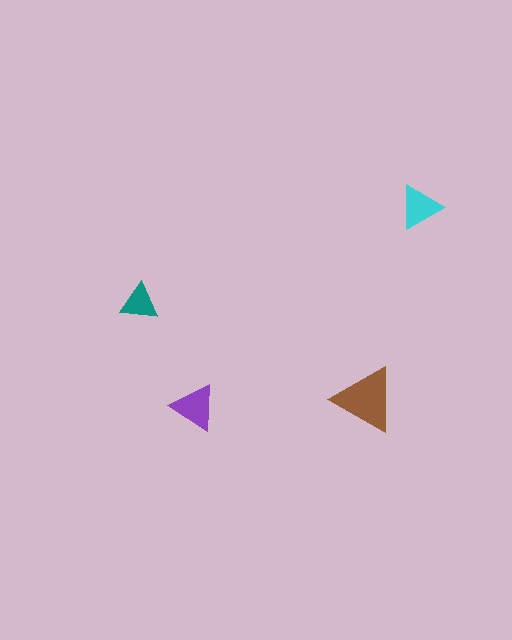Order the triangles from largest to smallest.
the brown one, the purple one, the cyan one, the teal one.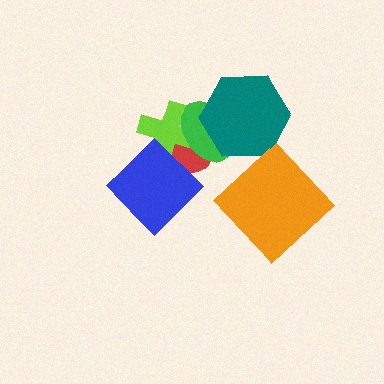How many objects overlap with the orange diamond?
0 objects overlap with the orange diamond.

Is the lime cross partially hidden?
Yes, it is partially covered by another shape.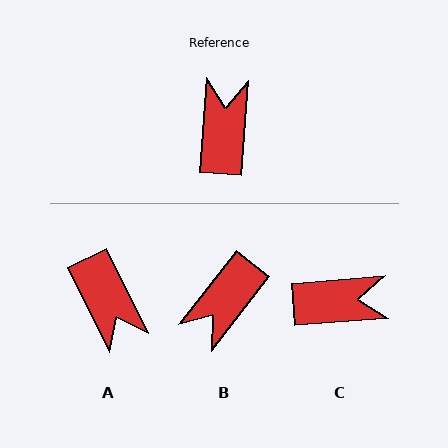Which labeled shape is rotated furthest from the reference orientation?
A, about 149 degrees away.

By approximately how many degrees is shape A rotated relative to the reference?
Approximately 149 degrees clockwise.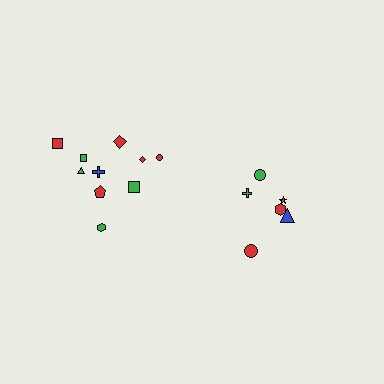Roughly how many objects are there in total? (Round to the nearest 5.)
Roughly 15 objects in total.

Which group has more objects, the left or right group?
The left group.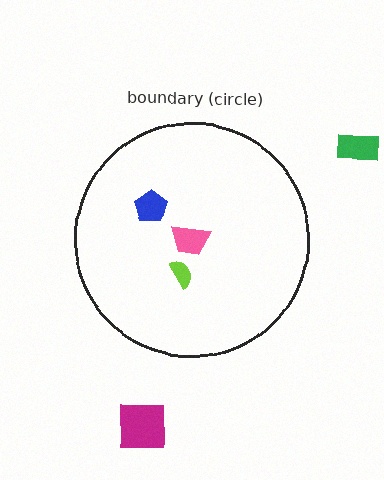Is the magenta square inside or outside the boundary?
Outside.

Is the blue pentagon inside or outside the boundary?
Inside.